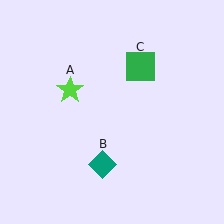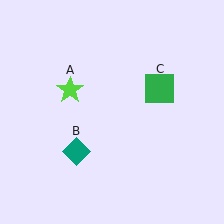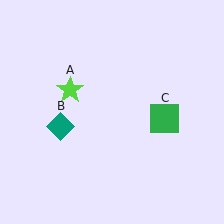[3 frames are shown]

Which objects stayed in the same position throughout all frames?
Lime star (object A) remained stationary.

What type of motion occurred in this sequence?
The teal diamond (object B), green square (object C) rotated clockwise around the center of the scene.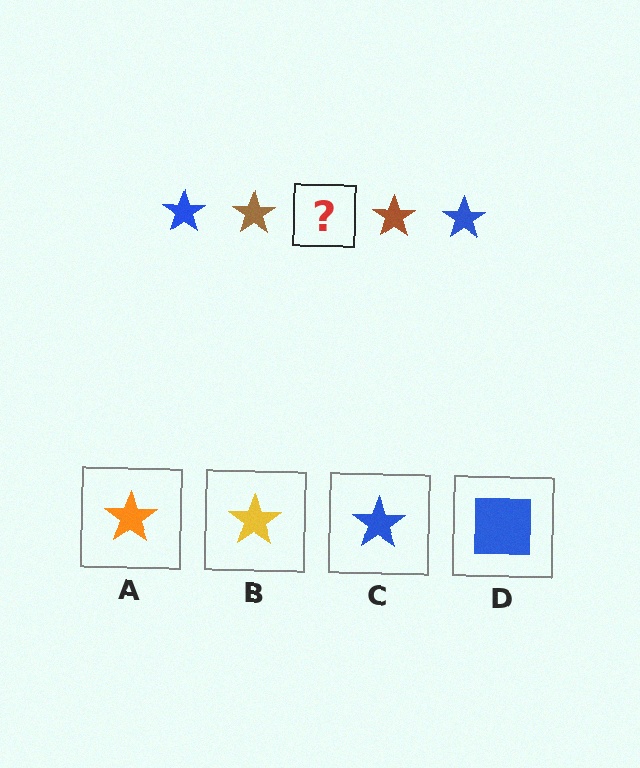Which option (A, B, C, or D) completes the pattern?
C.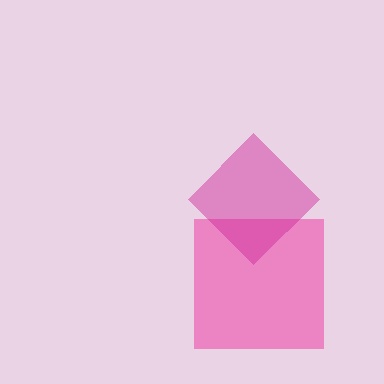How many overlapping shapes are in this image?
There are 2 overlapping shapes in the image.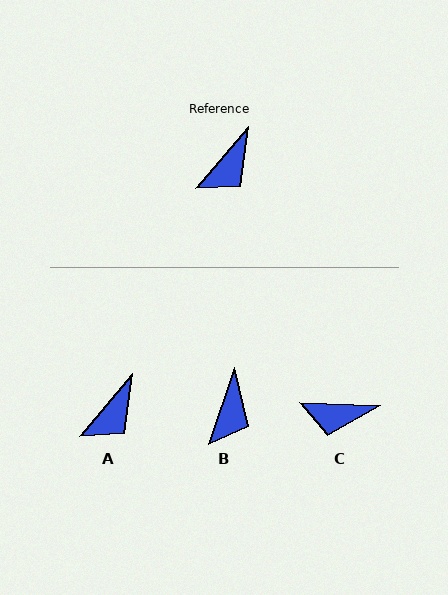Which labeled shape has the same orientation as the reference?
A.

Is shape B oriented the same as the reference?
No, it is off by about 21 degrees.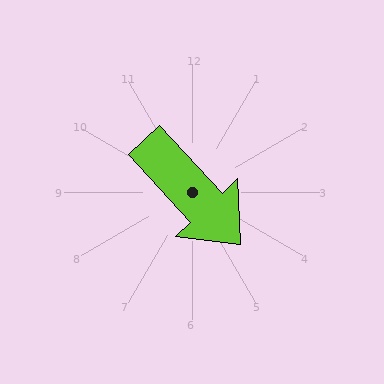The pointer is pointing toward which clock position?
Roughly 5 o'clock.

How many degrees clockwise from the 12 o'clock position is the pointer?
Approximately 137 degrees.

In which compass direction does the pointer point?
Southeast.